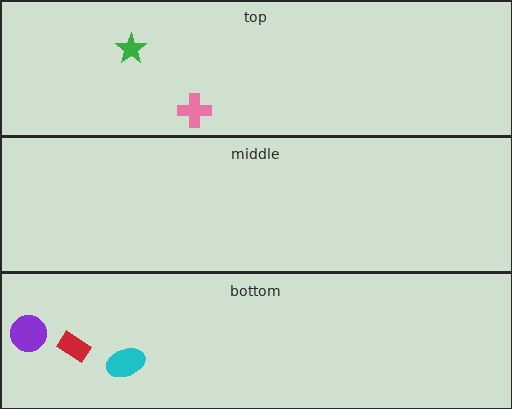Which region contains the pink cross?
The top region.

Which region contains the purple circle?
The bottom region.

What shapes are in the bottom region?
The purple circle, the red rectangle, the cyan ellipse.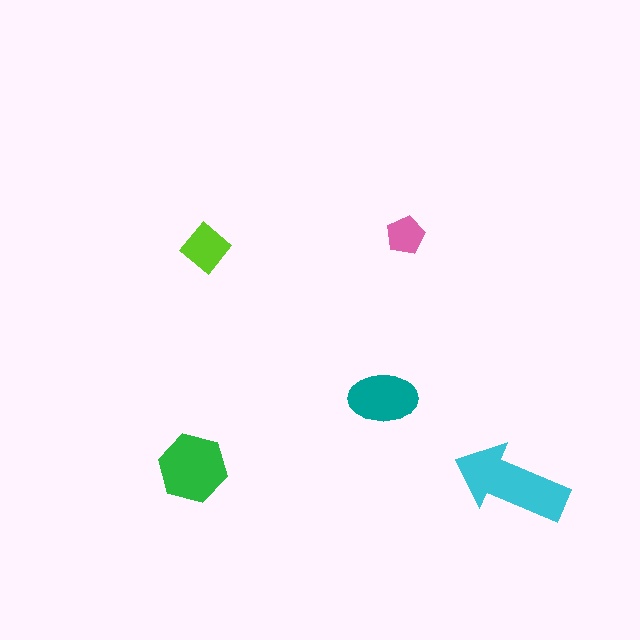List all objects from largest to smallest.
The cyan arrow, the green hexagon, the teal ellipse, the lime diamond, the pink pentagon.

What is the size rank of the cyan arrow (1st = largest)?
1st.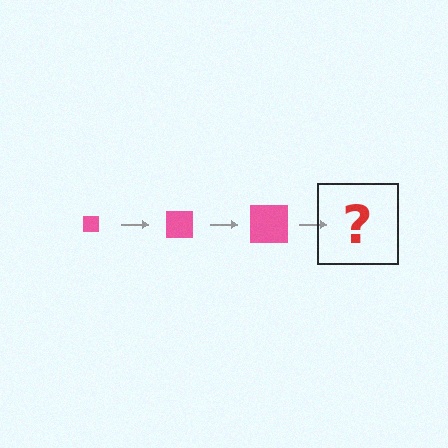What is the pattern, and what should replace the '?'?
The pattern is that the square gets progressively larger each step. The '?' should be a pink square, larger than the previous one.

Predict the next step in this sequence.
The next step is a pink square, larger than the previous one.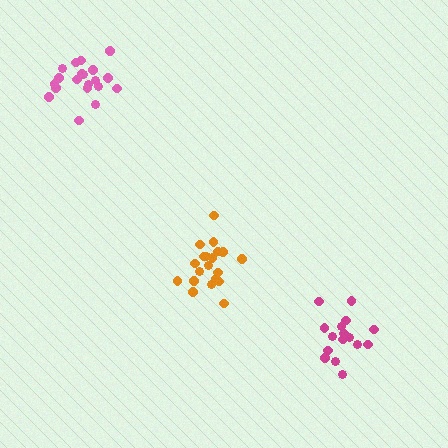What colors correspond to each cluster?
The clusters are colored: pink, orange, magenta.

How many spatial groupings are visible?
There are 3 spatial groupings.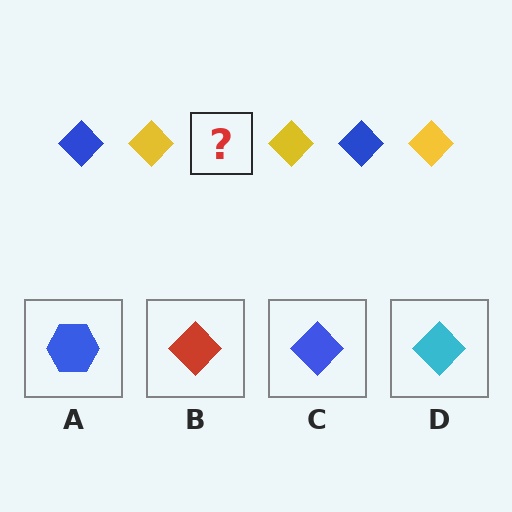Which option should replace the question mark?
Option C.